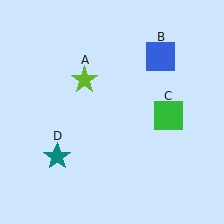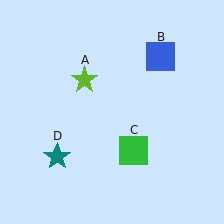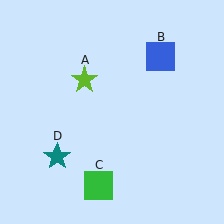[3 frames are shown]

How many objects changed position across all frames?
1 object changed position: green square (object C).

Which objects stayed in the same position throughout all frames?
Lime star (object A) and blue square (object B) and teal star (object D) remained stationary.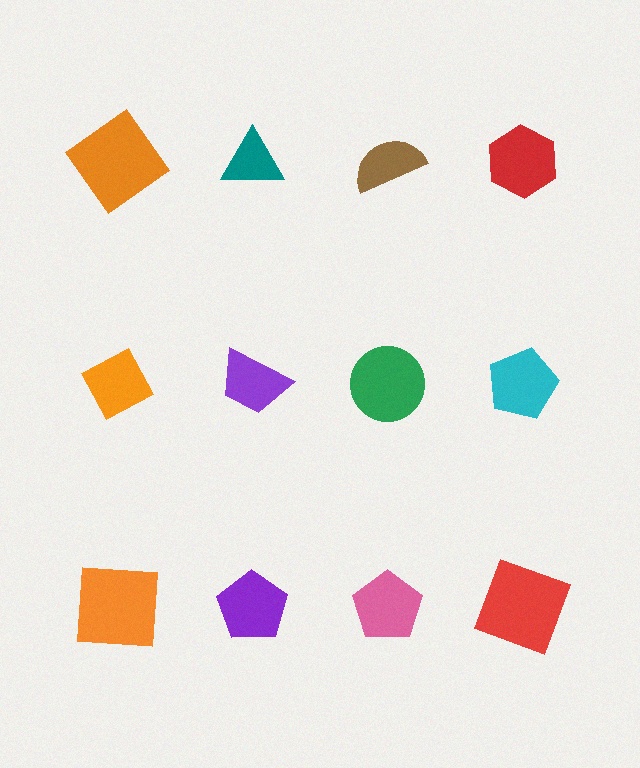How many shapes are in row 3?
4 shapes.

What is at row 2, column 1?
An orange diamond.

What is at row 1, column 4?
A red hexagon.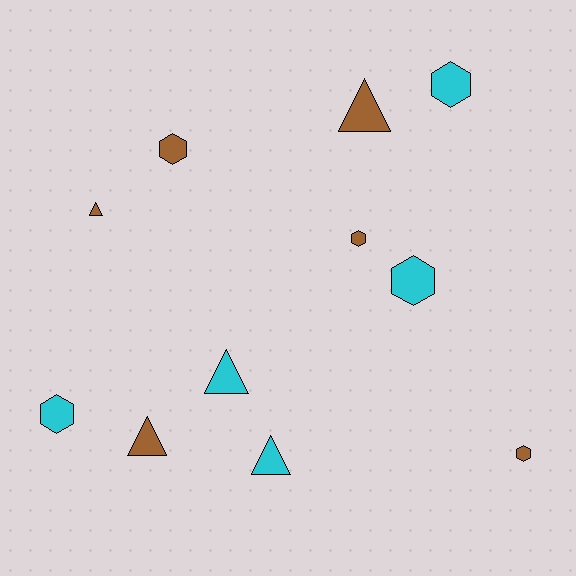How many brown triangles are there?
There are 3 brown triangles.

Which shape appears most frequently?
Hexagon, with 6 objects.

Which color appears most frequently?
Brown, with 6 objects.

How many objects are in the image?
There are 11 objects.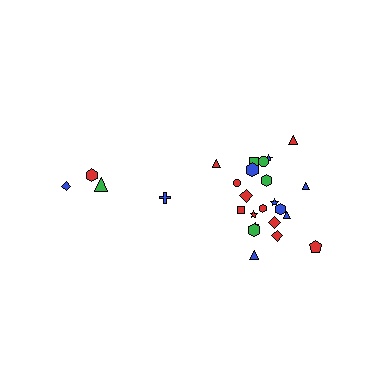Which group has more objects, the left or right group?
The right group.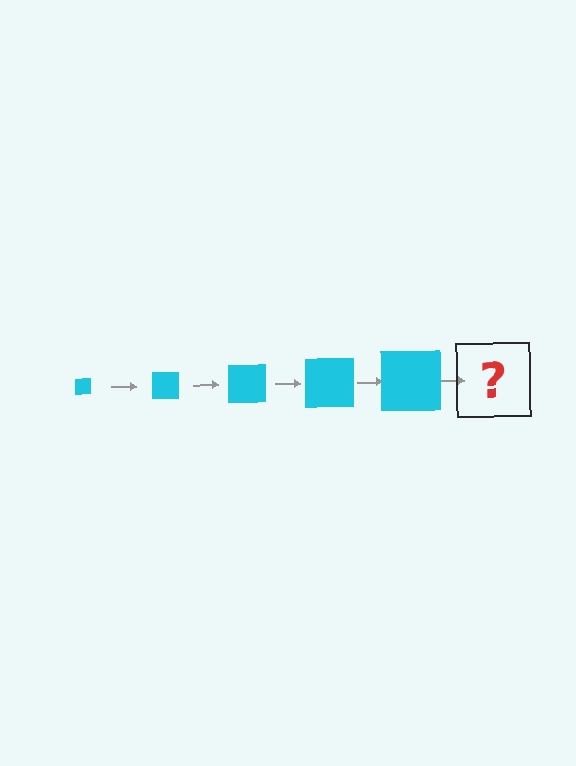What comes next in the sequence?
The next element should be a cyan square, larger than the previous one.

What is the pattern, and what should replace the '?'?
The pattern is that the square gets progressively larger each step. The '?' should be a cyan square, larger than the previous one.